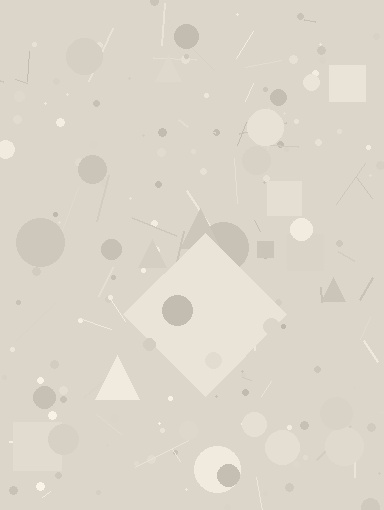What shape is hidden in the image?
A diamond is hidden in the image.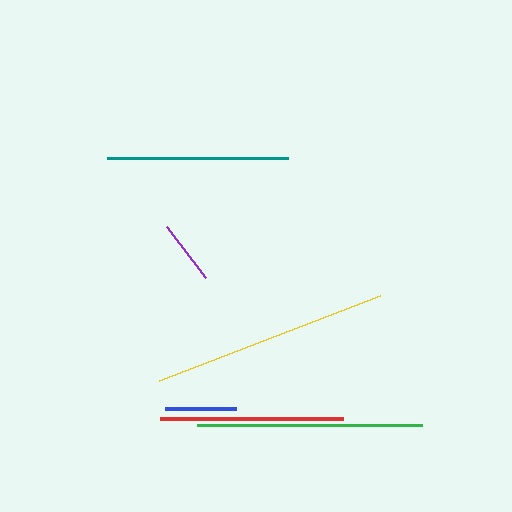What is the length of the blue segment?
The blue segment is approximately 72 pixels long.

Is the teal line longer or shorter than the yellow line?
The yellow line is longer than the teal line.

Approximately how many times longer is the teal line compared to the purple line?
The teal line is approximately 2.8 times the length of the purple line.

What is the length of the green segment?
The green segment is approximately 226 pixels long.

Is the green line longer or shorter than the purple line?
The green line is longer than the purple line.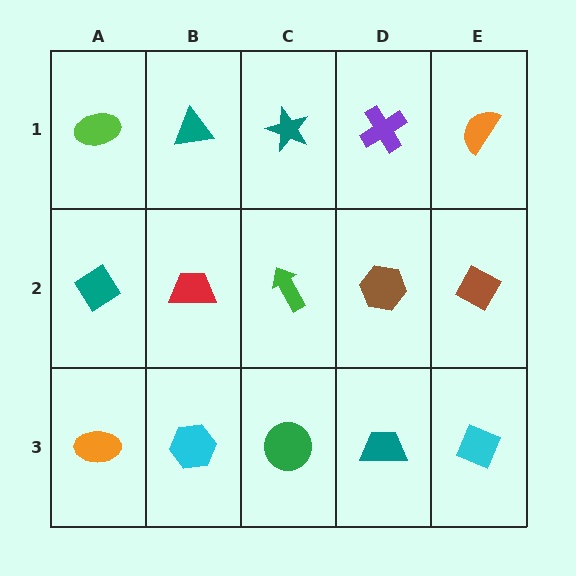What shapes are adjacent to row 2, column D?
A purple cross (row 1, column D), a teal trapezoid (row 3, column D), a green arrow (row 2, column C), a brown diamond (row 2, column E).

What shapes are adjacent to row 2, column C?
A teal star (row 1, column C), a green circle (row 3, column C), a red trapezoid (row 2, column B), a brown hexagon (row 2, column D).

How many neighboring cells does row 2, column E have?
3.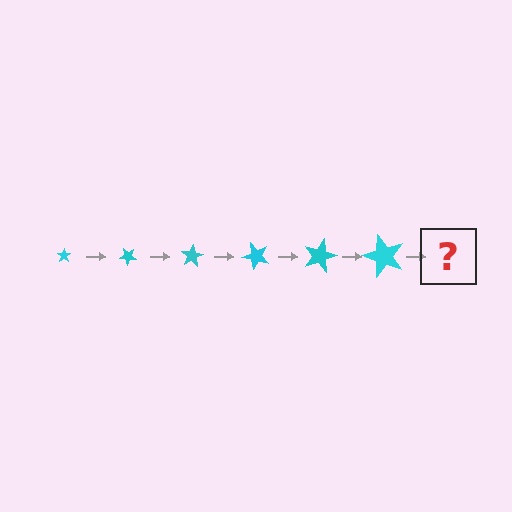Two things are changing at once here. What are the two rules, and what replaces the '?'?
The two rules are that the star grows larger each step and it rotates 40 degrees each step. The '?' should be a star, larger than the previous one and rotated 240 degrees from the start.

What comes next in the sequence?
The next element should be a star, larger than the previous one and rotated 240 degrees from the start.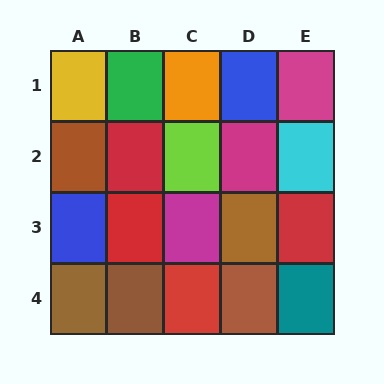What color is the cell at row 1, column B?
Green.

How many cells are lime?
1 cell is lime.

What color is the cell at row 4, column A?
Brown.